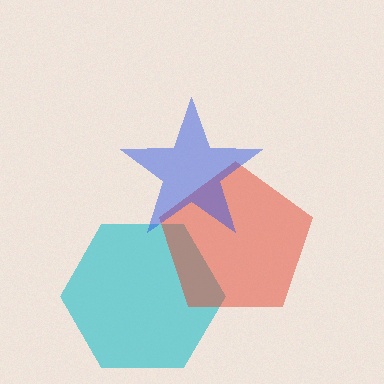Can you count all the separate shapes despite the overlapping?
Yes, there are 3 separate shapes.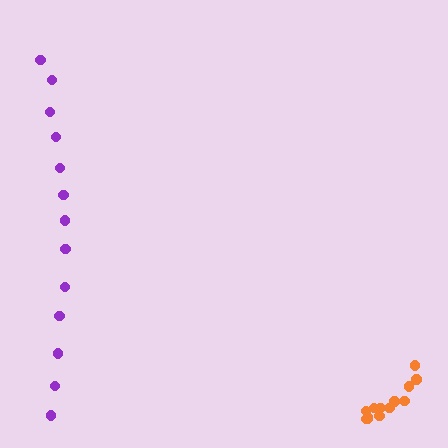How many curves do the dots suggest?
There are 2 distinct paths.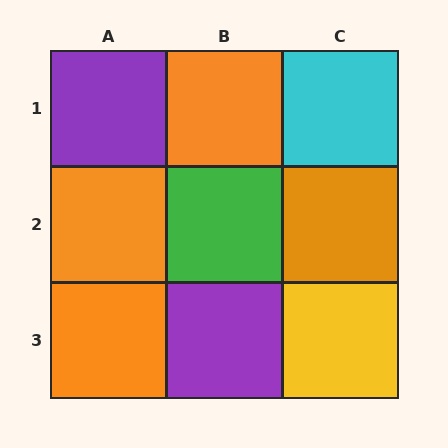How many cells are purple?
2 cells are purple.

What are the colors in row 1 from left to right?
Purple, orange, cyan.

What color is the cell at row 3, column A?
Orange.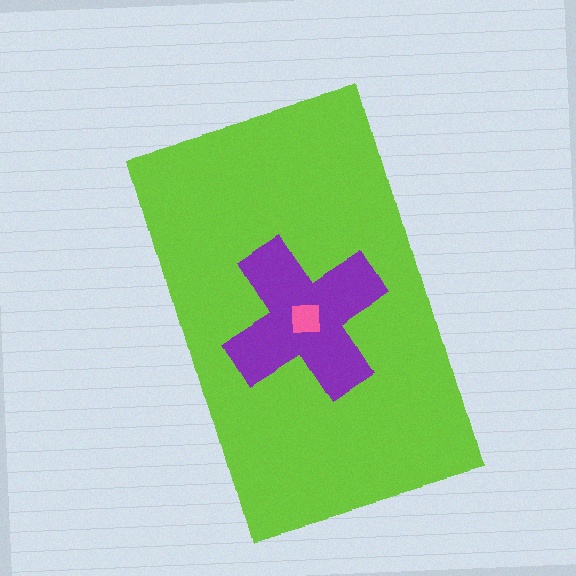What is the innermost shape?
The pink square.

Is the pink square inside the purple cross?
Yes.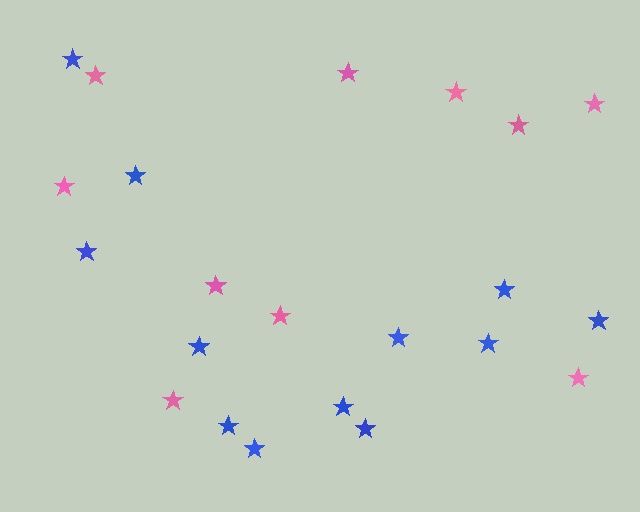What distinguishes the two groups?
There are 2 groups: one group of pink stars (10) and one group of blue stars (12).